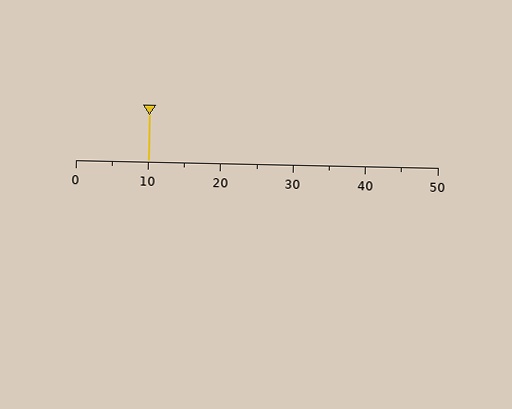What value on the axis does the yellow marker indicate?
The marker indicates approximately 10.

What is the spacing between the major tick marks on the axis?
The major ticks are spaced 10 apart.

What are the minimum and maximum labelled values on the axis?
The axis runs from 0 to 50.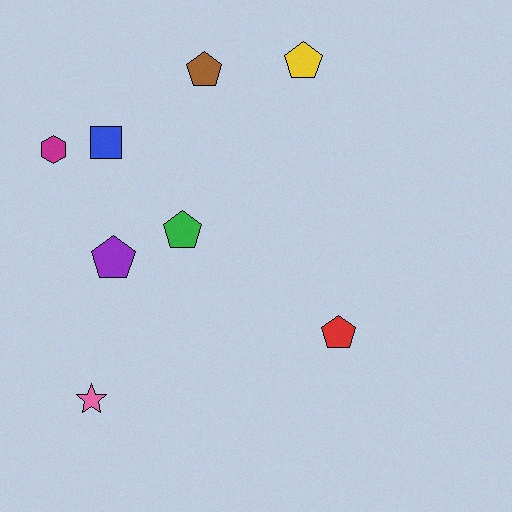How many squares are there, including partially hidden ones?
There is 1 square.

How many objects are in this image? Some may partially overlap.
There are 8 objects.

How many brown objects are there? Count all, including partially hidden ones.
There is 1 brown object.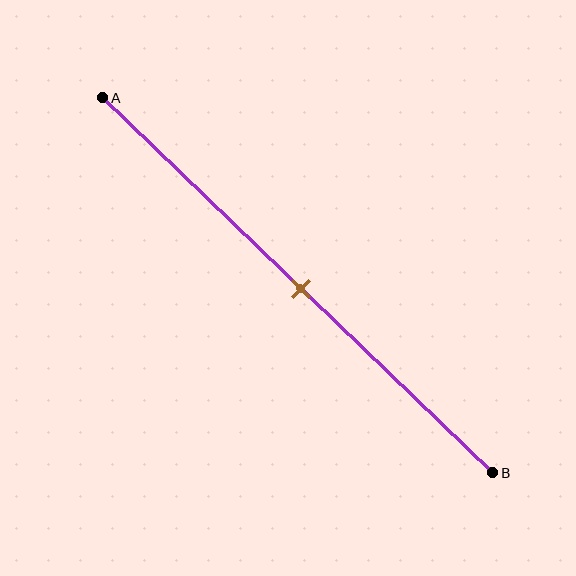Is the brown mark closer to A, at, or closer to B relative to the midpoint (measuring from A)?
The brown mark is approximately at the midpoint of segment AB.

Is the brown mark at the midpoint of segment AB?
Yes, the mark is approximately at the midpoint.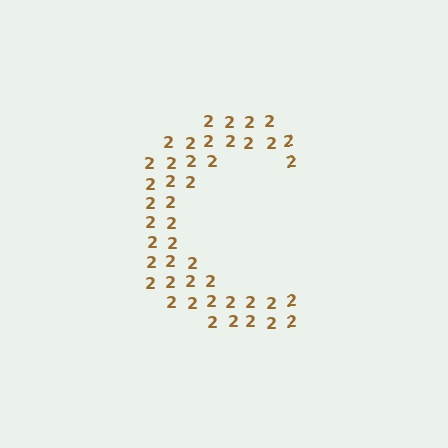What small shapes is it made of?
It is made of small digit 2's.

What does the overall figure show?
The overall figure shows the letter C.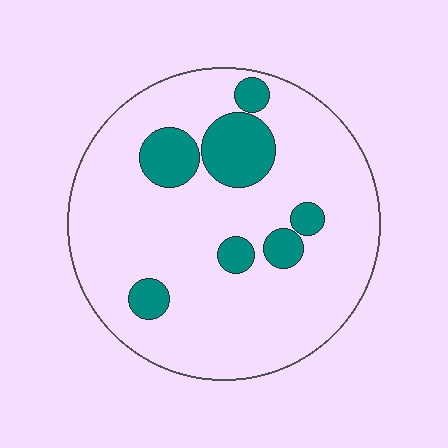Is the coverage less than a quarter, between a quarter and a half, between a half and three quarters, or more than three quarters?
Less than a quarter.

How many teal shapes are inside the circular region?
7.